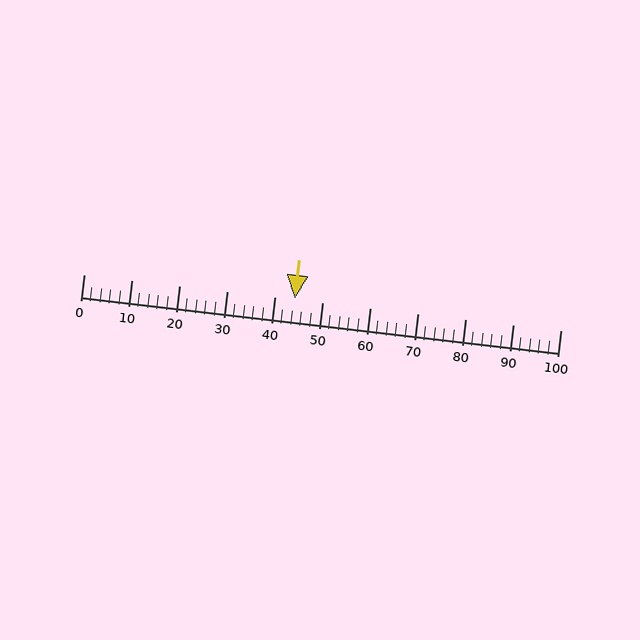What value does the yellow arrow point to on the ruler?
The yellow arrow points to approximately 44.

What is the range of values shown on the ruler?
The ruler shows values from 0 to 100.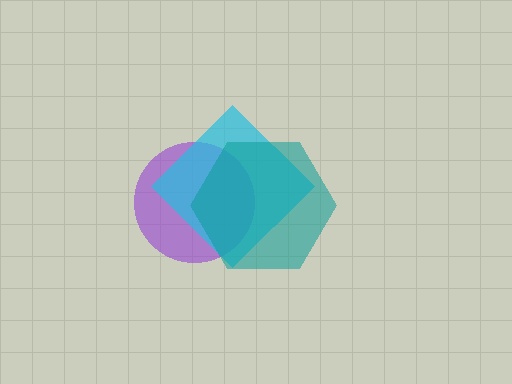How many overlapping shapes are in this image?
There are 3 overlapping shapes in the image.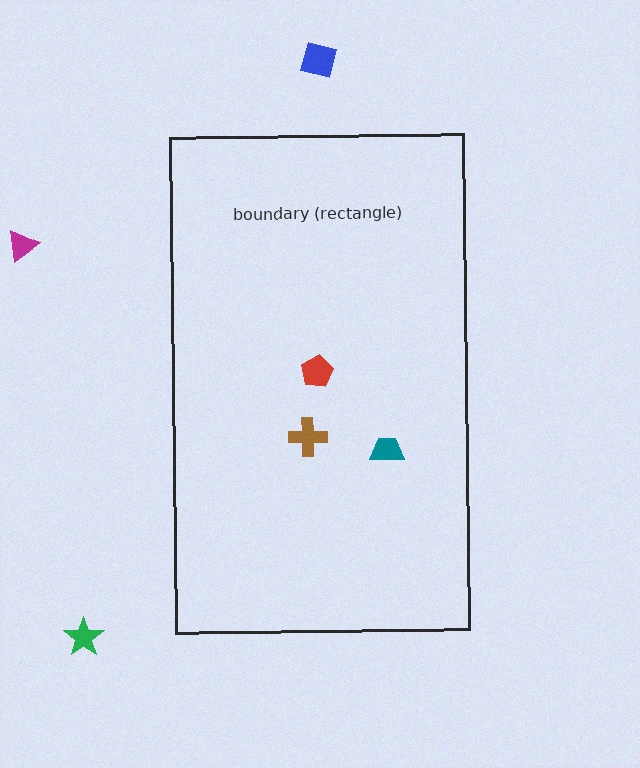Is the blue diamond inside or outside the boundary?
Outside.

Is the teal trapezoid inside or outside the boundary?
Inside.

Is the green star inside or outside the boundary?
Outside.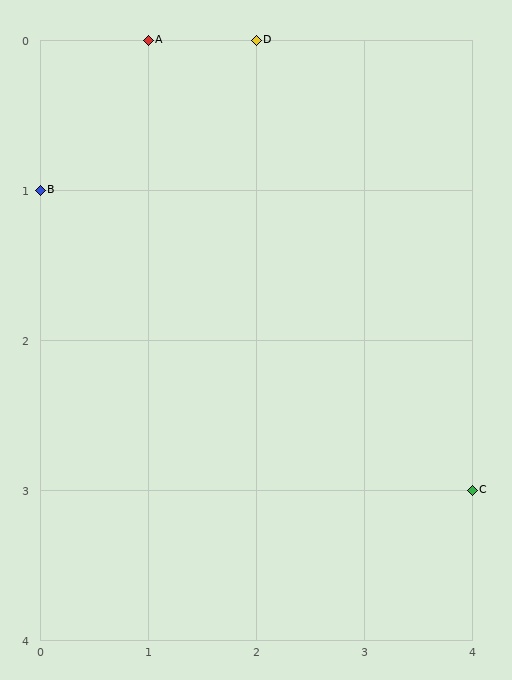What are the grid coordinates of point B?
Point B is at grid coordinates (0, 1).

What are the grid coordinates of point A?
Point A is at grid coordinates (1, 0).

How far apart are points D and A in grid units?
Points D and A are 1 column apart.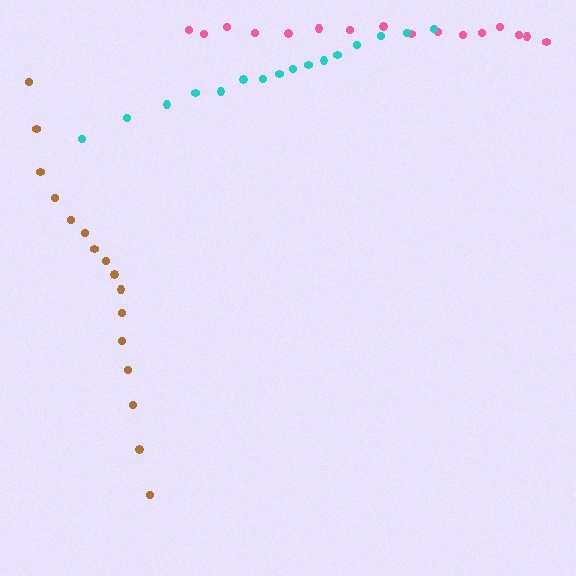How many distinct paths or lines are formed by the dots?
There are 3 distinct paths.